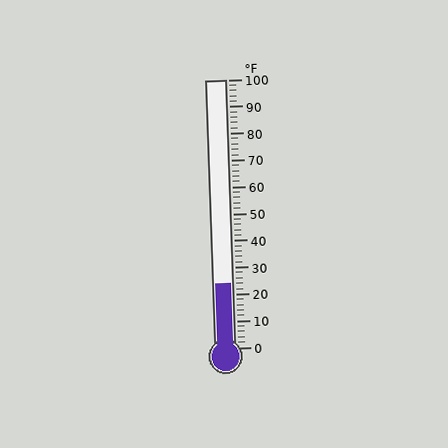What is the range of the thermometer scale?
The thermometer scale ranges from 0°F to 100°F.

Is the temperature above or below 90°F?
The temperature is below 90°F.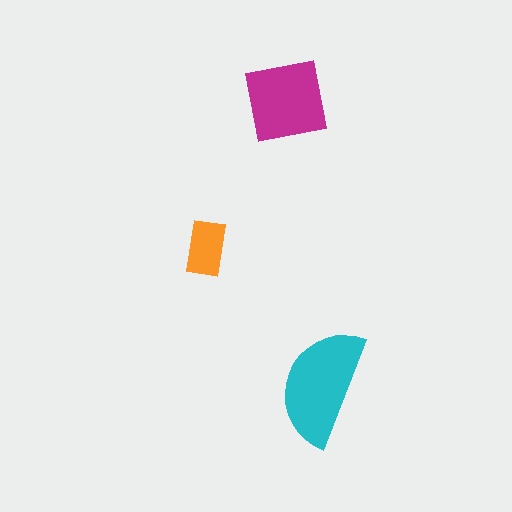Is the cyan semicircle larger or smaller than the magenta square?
Larger.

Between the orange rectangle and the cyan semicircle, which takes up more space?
The cyan semicircle.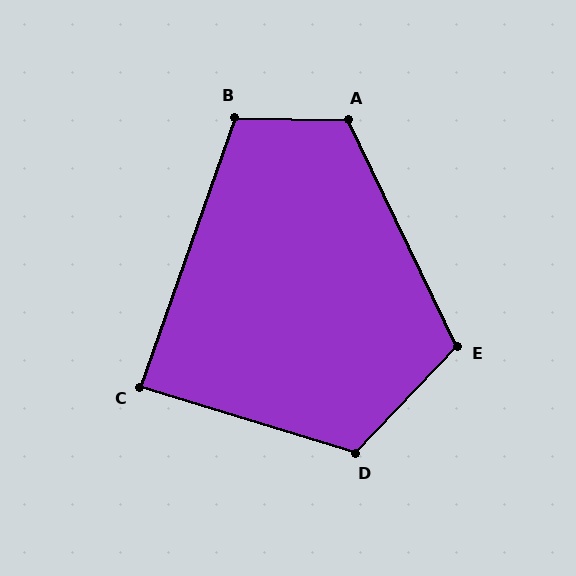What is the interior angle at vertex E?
Approximately 111 degrees (obtuse).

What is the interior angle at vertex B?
Approximately 108 degrees (obtuse).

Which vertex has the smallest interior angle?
C, at approximately 88 degrees.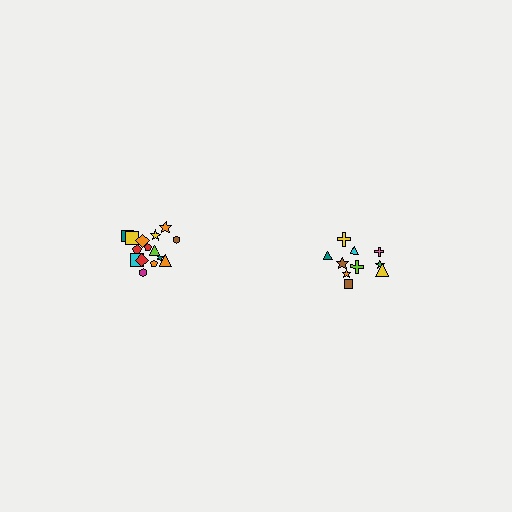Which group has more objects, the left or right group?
The left group.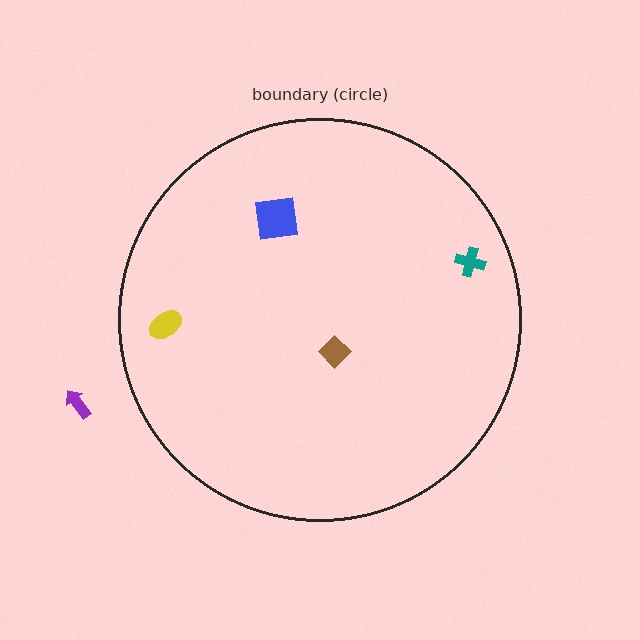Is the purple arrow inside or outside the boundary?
Outside.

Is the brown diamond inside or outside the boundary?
Inside.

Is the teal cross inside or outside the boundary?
Inside.